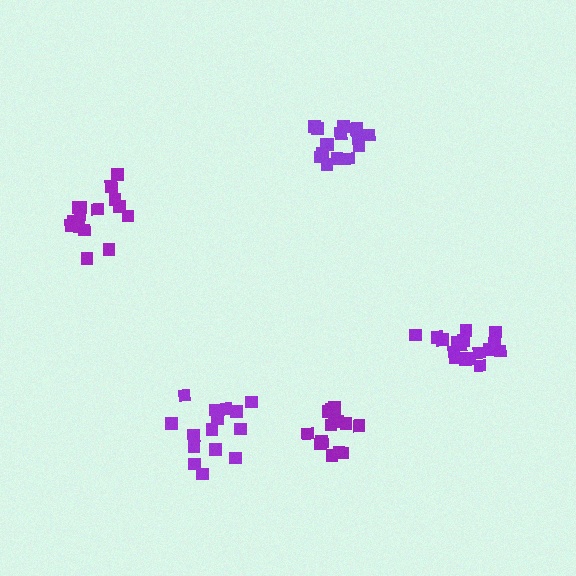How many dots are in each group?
Group 1: 15 dots, Group 2: 15 dots, Group 3: 18 dots, Group 4: 15 dots, Group 5: 14 dots (77 total).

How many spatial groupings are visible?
There are 5 spatial groupings.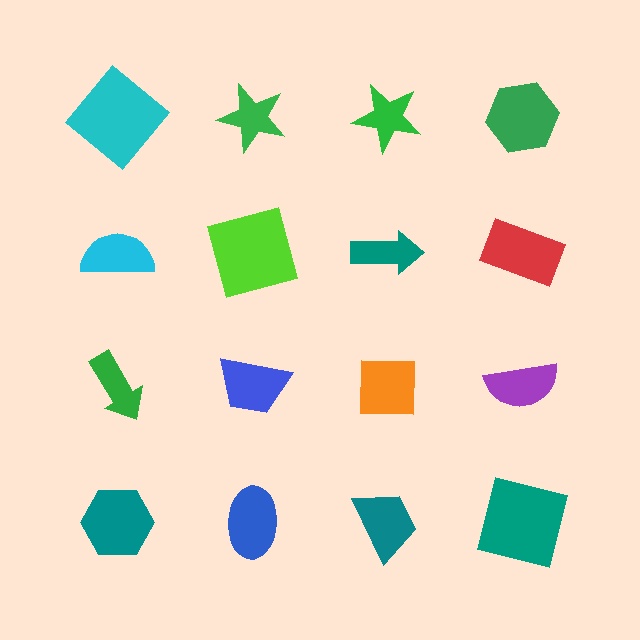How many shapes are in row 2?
4 shapes.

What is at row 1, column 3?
A green star.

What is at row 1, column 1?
A cyan diamond.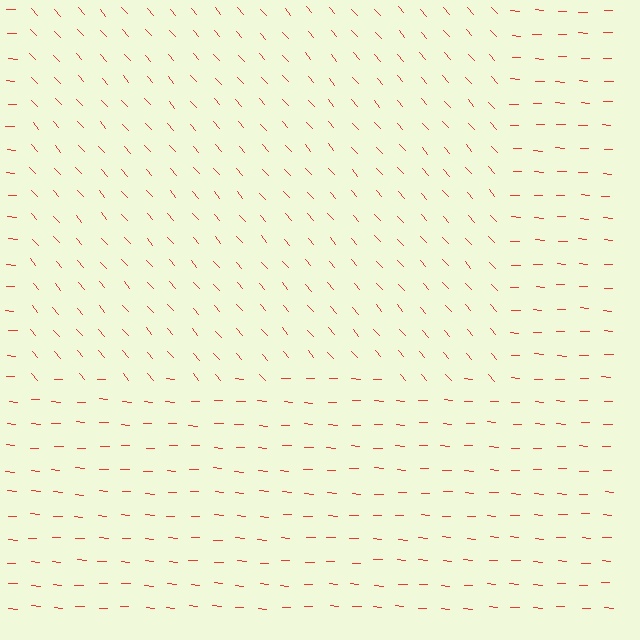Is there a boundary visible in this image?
Yes, there is a texture boundary formed by a change in line orientation.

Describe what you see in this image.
The image is filled with small red line segments. A rectangle region in the image has lines oriented differently from the surrounding lines, creating a visible texture boundary.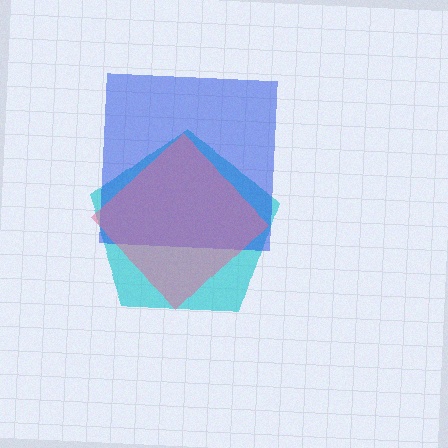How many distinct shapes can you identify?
There are 3 distinct shapes: a cyan pentagon, a blue square, a pink diamond.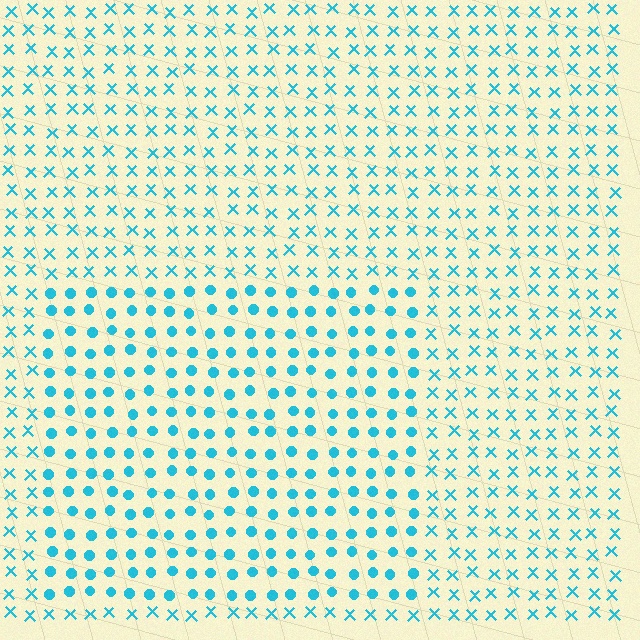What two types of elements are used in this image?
The image uses circles inside the rectangle region and X marks outside it.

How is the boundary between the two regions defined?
The boundary is defined by a change in element shape: circles inside vs. X marks outside. All elements share the same color and spacing.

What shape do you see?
I see a rectangle.